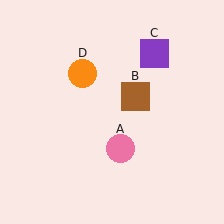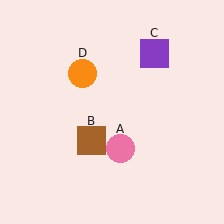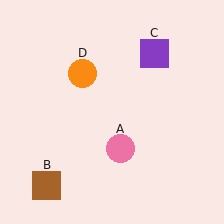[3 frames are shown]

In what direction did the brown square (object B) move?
The brown square (object B) moved down and to the left.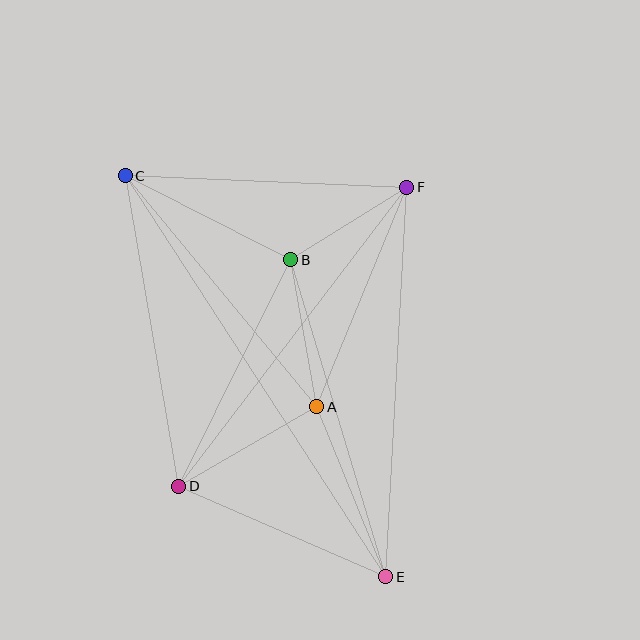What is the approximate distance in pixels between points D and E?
The distance between D and E is approximately 226 pixels.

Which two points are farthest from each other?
Points C and E are farthest from each other.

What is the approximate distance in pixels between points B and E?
The distance between B and E is approximately 331 pixels.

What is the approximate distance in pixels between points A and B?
The distance between A and B is approximately 149 pixels.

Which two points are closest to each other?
Points B and F are closest to each other.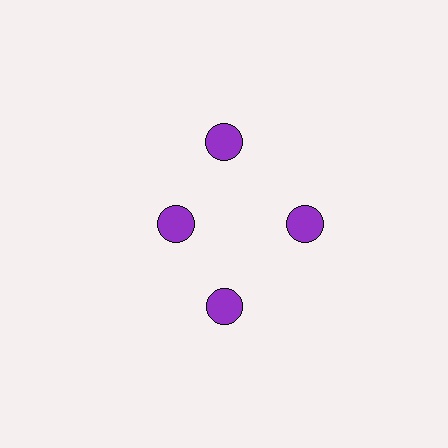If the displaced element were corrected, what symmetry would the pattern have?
It would have 4-fold rotational symmetry — the pattern would map onto itself every 90 degrees.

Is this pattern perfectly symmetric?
No. The 4 purple circles are arranged in a ring, but one element near the 9 o'clock position is pulled inward toward the center, breaking the 4-fold rotational symmetry.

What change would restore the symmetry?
The symmetry would be restored by moving it outward, back onto the ring so that all 4 circles sit at equal angles and equal distance from the center.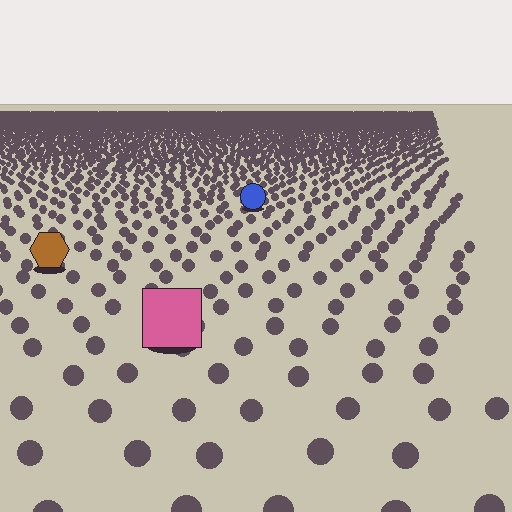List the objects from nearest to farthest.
From nearest to farthest: the pink square, the brown hexagon, the blue circle.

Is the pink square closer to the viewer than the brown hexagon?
Yes. The pink square is closer — you can tell from the texture gradient: the ground texture is coarser near it.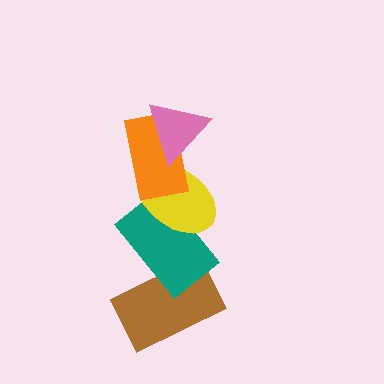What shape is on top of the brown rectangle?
The teal rectangle is on top of the brown rectangle.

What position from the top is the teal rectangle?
The teal rectangle is 4th from the top.